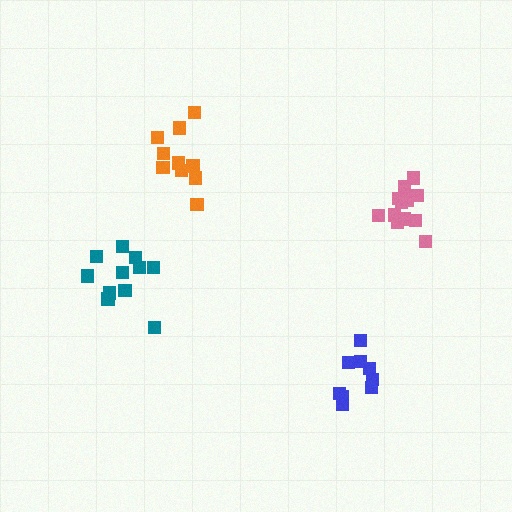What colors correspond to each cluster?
The clusters are colored: blue, pink, teal, orange.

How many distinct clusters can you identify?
There are 4 distinct clusters.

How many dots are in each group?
Group 1: 9 dots, Group 2: 12 dots, Group 3: 11 dots, Group 4: 10 dots (42 total).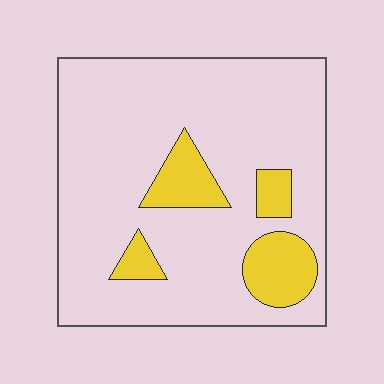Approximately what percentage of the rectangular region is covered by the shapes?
Approximately 15%.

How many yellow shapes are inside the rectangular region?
4.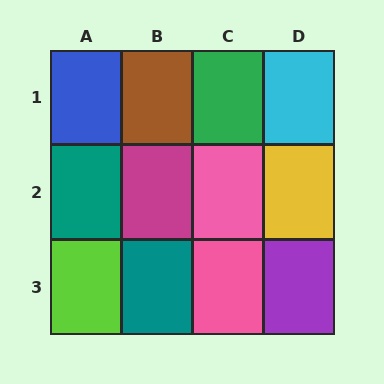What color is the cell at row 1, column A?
Blue.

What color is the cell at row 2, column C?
Pink.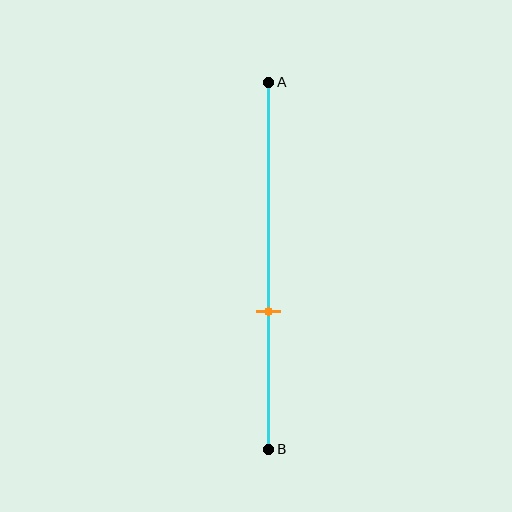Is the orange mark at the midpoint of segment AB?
No, the mark is at about 65% from A, not at the 50% midpoint.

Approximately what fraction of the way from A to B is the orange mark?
The orange mark is approximately 65% of the way from A to B.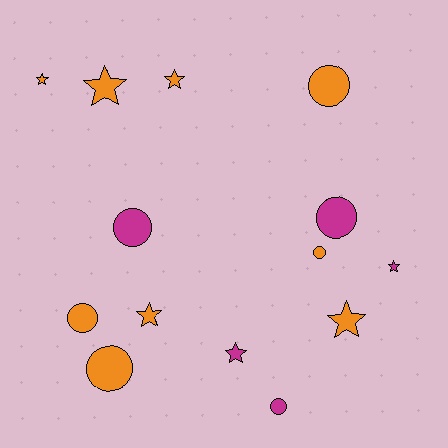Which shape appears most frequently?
Circle, with 7 objects.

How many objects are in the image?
There are 14 objects.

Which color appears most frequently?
Orange, with 9 objects.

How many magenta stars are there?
There are 2 magenta stars.